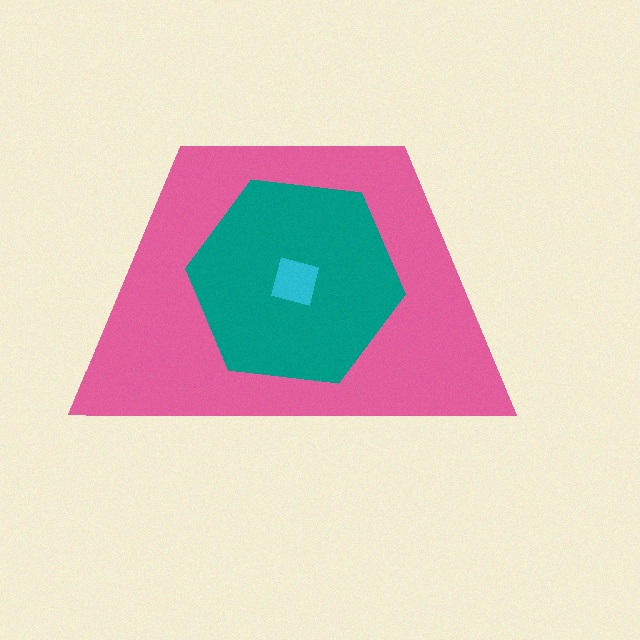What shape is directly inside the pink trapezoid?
The teal hexagon.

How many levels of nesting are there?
3.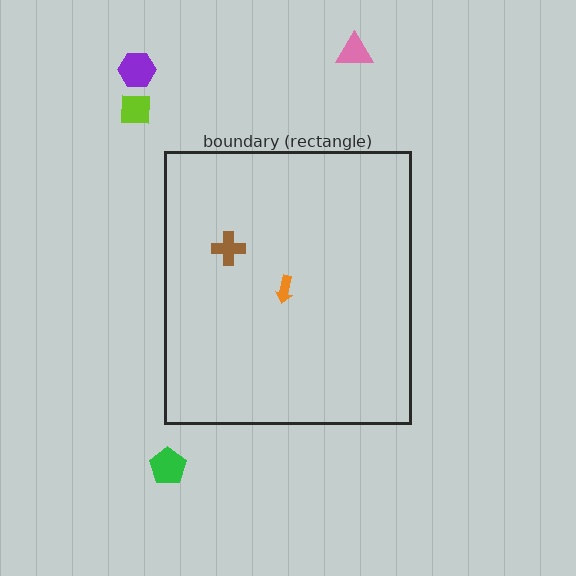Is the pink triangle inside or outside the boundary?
Outside.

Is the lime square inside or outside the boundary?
Outside.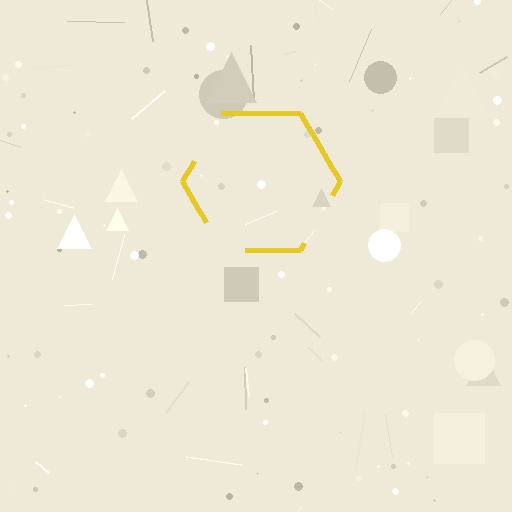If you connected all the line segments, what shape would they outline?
They would outline a hexagon.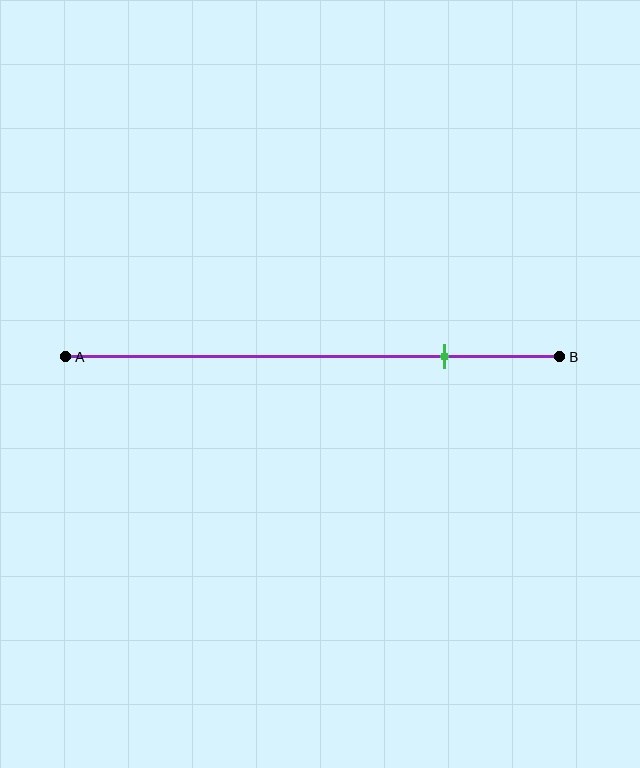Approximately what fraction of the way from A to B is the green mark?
The green mark is approximately 75% of the way from A to B.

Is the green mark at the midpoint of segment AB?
No, the mark is at about 75% from A, not at the 50% midpoint.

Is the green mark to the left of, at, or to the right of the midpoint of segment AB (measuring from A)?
The green mark is to the right of the midpoint of segment AB.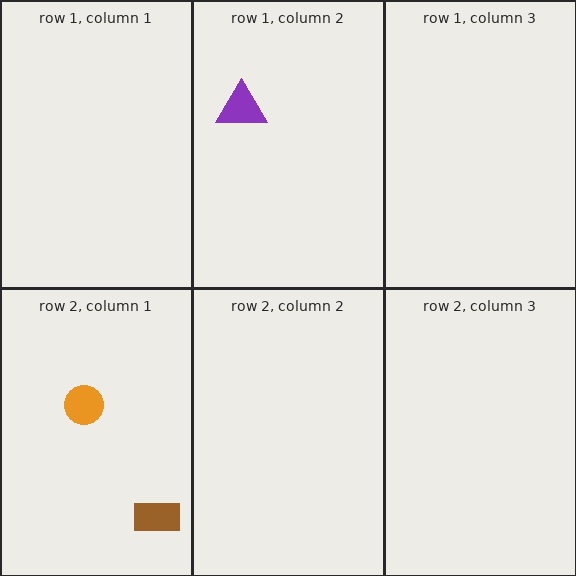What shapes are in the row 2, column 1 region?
The orange circle, the brown rectangle.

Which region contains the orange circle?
The row 2, column 1 region.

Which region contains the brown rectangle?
The row 2, column 1 region.